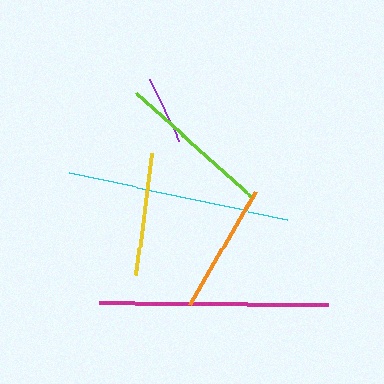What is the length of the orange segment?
The orange segment is approximately 130 pixels long.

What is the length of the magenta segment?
The magenta segment is approximately 229 pixels long.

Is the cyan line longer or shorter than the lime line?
The cyan line is longer than the lime line.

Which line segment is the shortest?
The purple line is the shortest at approximately 69 pixels.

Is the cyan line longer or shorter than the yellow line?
The cyan line is longer than the yellow line.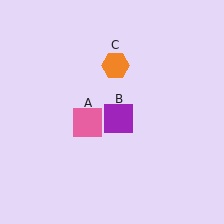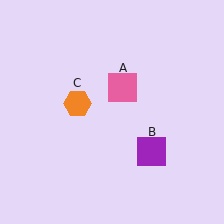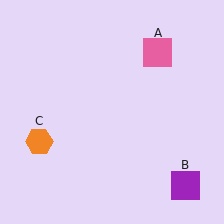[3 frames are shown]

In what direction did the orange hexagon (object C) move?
The orange hexagon (object C) moved down and to the left.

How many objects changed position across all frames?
3 objects changed position: pink square (object A), purple square (object B), orange hexagon (object C).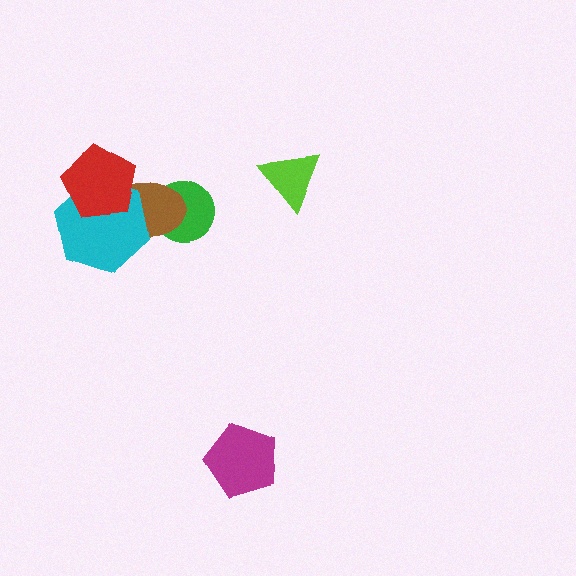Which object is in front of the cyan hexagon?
The red pentagon is in front of the cyan hexagon.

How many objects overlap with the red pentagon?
2 objects overlap with the red pentagon.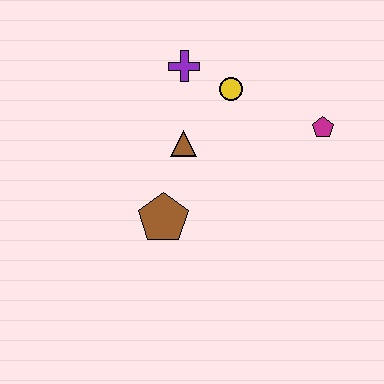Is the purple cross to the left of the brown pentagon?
No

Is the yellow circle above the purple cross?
No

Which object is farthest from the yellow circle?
The brown pentagon is farthest from the yellow circle.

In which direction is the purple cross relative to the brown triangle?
The purple cross is above the brown triangle.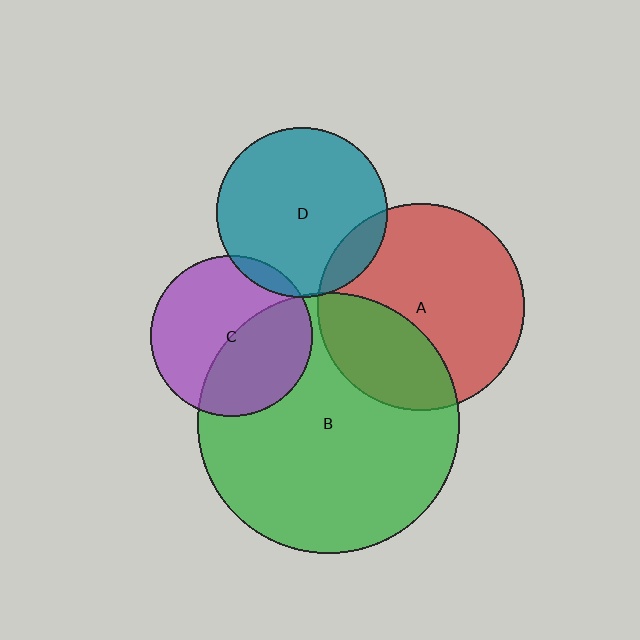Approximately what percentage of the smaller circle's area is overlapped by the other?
Approximately 5%.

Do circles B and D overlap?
Yes.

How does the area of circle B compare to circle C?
Approximately 2.6 times.